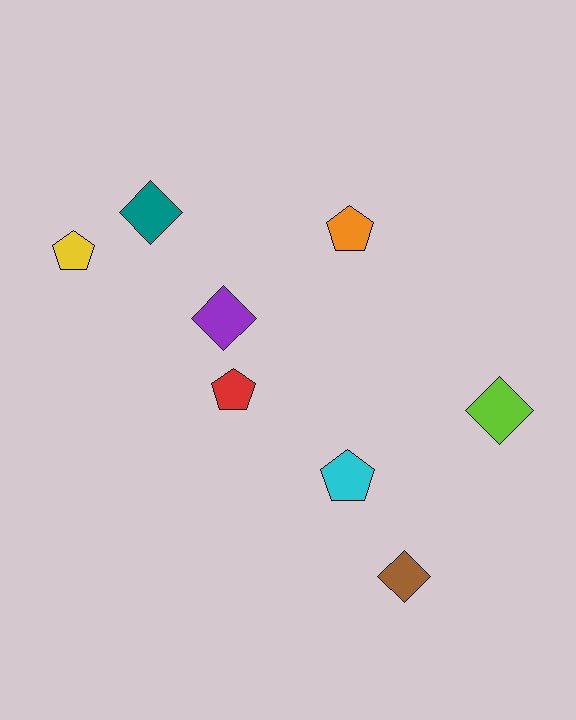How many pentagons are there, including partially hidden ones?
There are 4 pentagons.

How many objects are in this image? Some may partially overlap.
There are 8 objects.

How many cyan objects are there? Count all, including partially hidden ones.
There is 1 cyan object.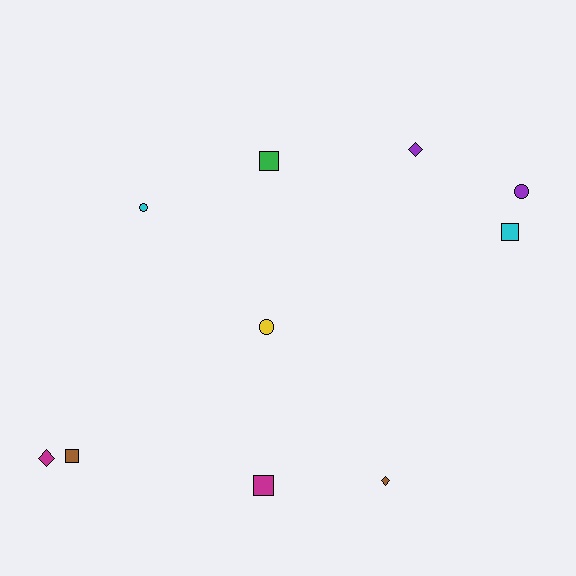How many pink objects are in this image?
There are no pink objects.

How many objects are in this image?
There are 10 objects.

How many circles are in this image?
There are 3 circles.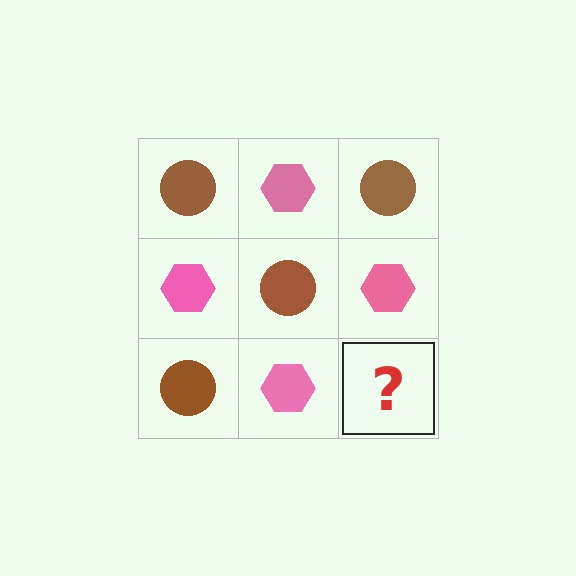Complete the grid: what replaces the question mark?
The question mark should be replaced with a brown circle.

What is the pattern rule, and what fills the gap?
The rule is that it alternates brown circle and pink hexagon in a checkerboard pattern. The gap should be filled with a brown circle.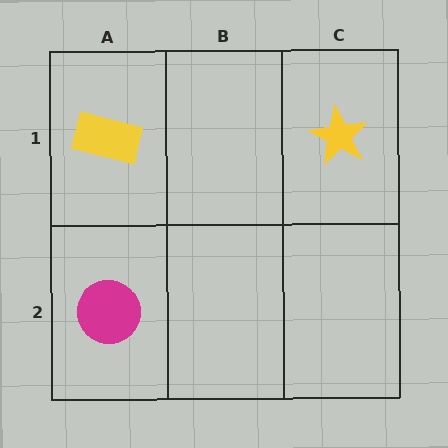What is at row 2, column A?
A magenta circle.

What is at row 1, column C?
A yellow star.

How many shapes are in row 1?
2 shapes.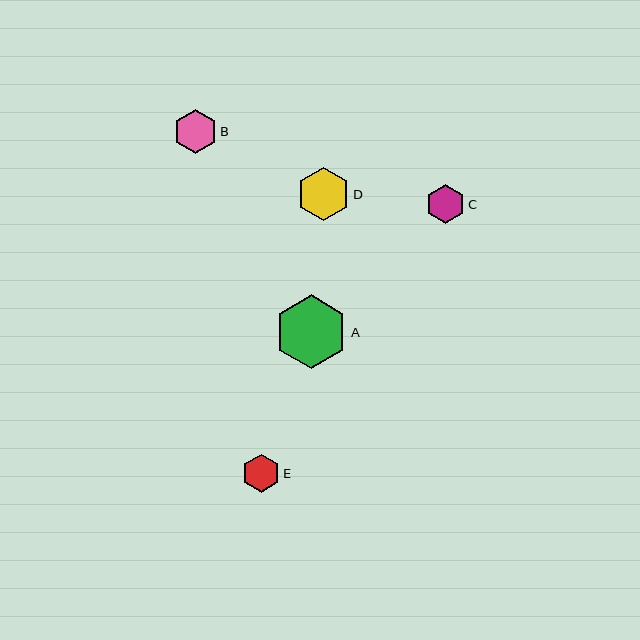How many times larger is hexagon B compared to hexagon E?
Hexagon B is approximately 1.1 times the size of hexagon E.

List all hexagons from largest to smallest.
From largest to smallest: A, D, B, C, E.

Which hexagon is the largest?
Hexagon A is the largest with a size of approximately 74 pixels.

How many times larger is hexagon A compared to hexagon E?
Hexagon A is approximately 1.9 times the size of hexagon E.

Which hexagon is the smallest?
Hexagon E is the smallest with a size of approximately 38 pixels.